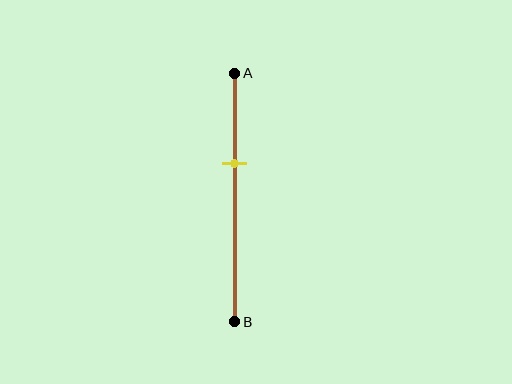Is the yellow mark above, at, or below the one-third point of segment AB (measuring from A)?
The yellow mark is below the one-third point of segment AB.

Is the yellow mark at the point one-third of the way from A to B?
No, the mark is at about 35% from A, not at the 33% one-third point.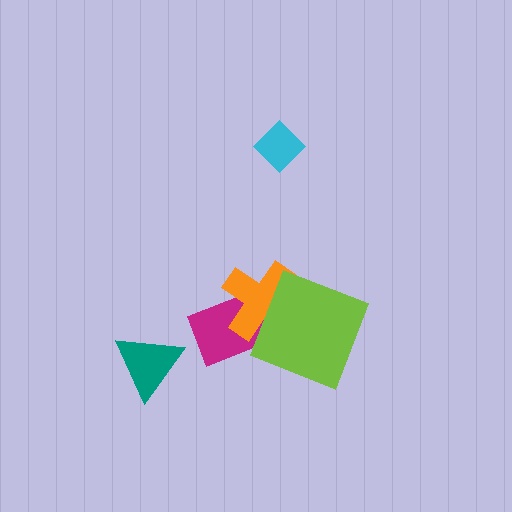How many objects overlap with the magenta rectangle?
2 objects overlap with the magenta rectangle.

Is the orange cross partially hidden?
Yes, it is partially covered by another shape.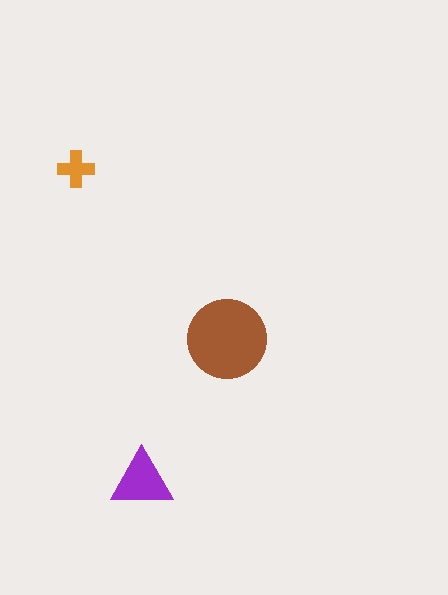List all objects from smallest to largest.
The orange cross, the purple triangle, the brown circle.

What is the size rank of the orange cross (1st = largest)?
3rd.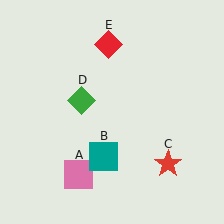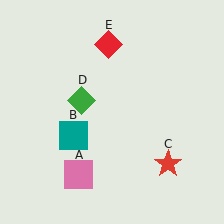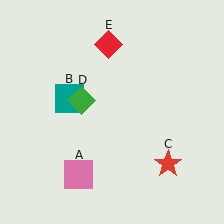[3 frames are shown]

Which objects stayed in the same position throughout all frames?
Pink square (object A) and red star (object C) and green diamond (object D) and red diamond (object E) remained stationary.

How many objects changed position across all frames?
1 object changed position: teal square (object B).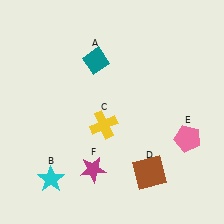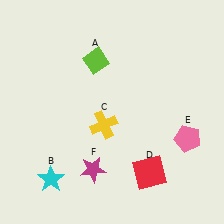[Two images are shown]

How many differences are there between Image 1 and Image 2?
There are 2 differences between the two images.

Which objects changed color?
A changed from teal to lime. D changed from brown to red.